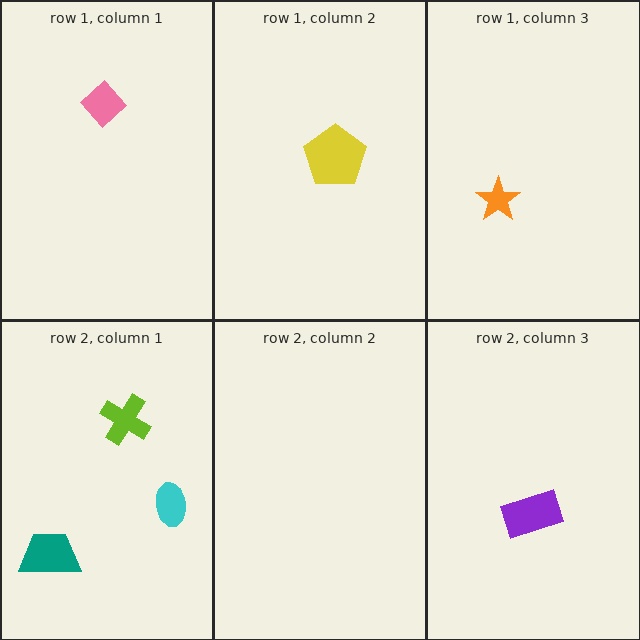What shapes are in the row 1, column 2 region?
The yellow pentagon.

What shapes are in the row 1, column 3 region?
The orange star.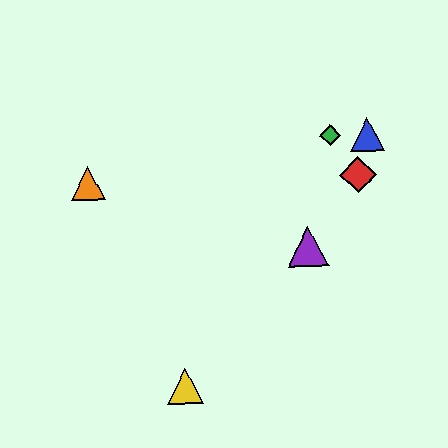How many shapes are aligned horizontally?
2 shapes (the blue triangle, the green diamond) are aligned horizontally.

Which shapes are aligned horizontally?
The blue triangle, the green diamond are aligned horizontally.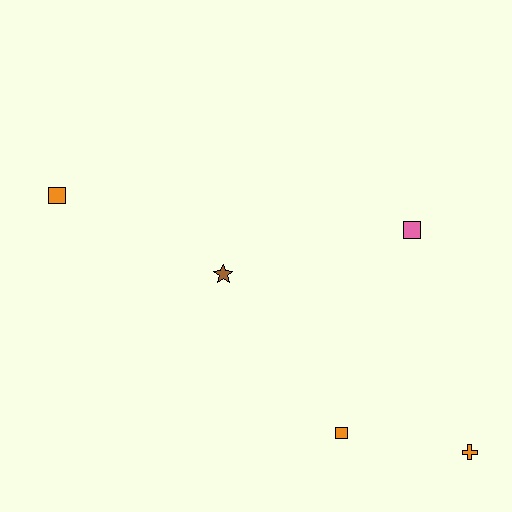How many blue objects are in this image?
There are no blue objects.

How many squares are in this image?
There are 3 squares.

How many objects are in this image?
There are 5 objects.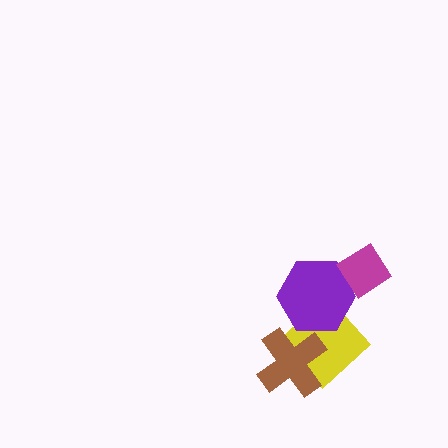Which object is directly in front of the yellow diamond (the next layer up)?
The purple hexagon is directly in front of the yellow diamond.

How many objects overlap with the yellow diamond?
2 objects overlap with the yellow diamond.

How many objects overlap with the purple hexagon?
2 objects overlap with the purple hexagon.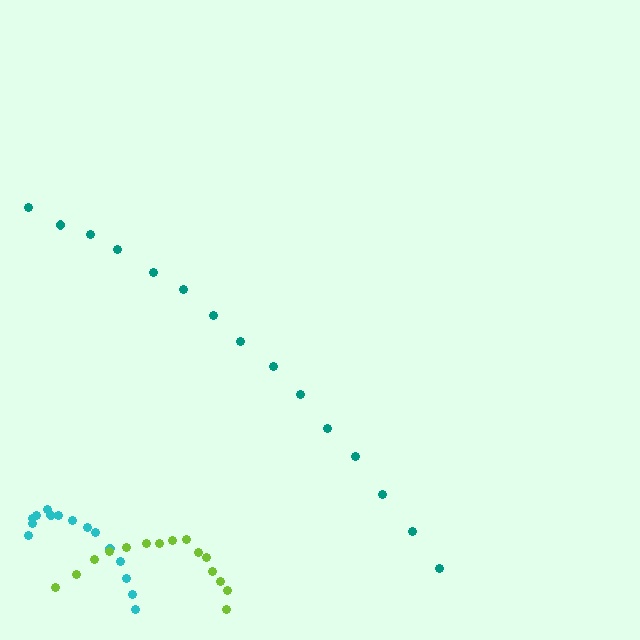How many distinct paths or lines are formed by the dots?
There are 3 distinct paths.